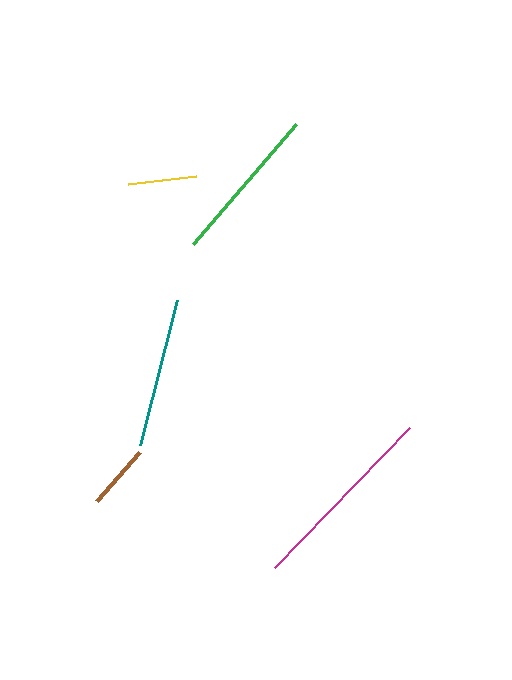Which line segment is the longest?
The magenta line is the longest at approximately 195 pixels.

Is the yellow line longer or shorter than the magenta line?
The magenta line is longer than the yellow line.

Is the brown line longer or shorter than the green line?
The green line is longer than the brown line.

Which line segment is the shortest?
The brown line is the shortest at approximately 65 pixels.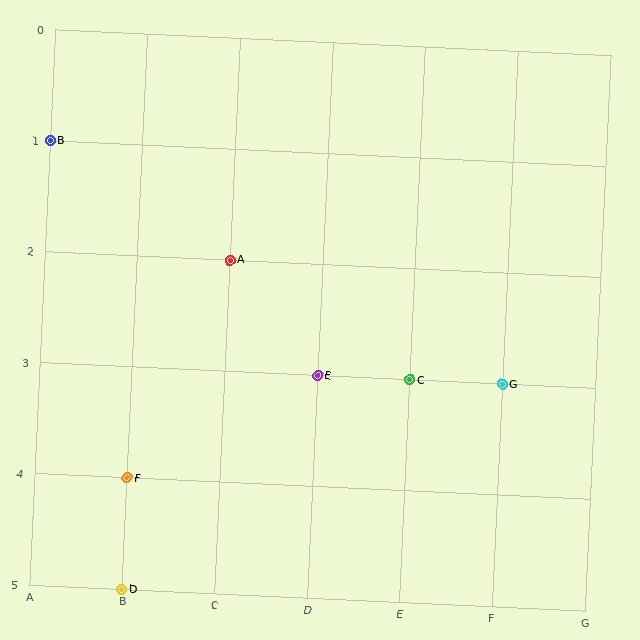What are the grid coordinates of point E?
Point E is at grid coordinates (D, 3).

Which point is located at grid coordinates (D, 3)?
Point E is at (D, 3).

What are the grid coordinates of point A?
Point A is at grid coordinates (C, 2).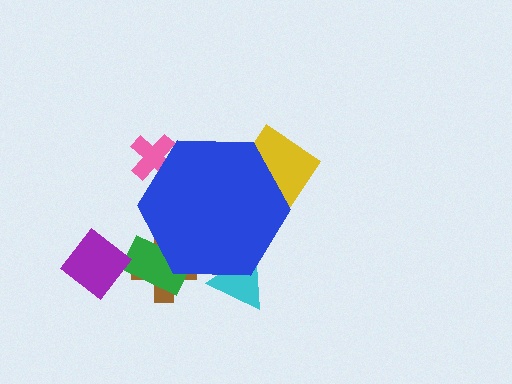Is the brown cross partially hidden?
Yes, the brown cross is partially hidden behind the blue hexagon.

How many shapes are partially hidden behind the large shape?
5 shapes are partially hidden.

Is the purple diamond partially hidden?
No, the purple diamond is fully visible.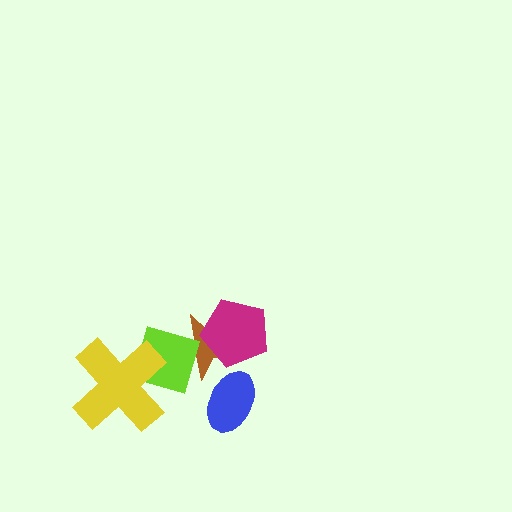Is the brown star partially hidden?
Yes, it is partially covered by another shape.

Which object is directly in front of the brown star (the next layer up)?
The magenta pentagon is directly in front of the brown star.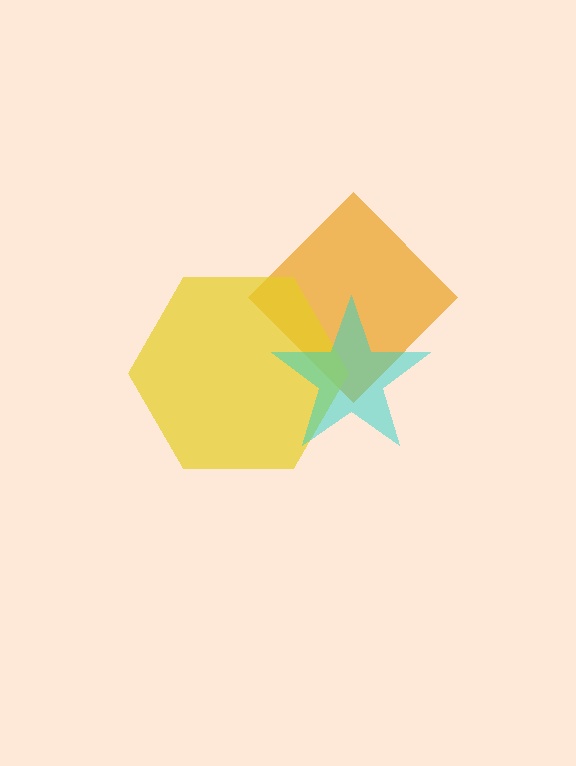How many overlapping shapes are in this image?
There are 3 overlapping shapes in the image.